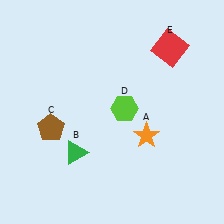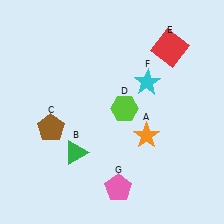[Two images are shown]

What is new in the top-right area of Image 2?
A cyan star (F) was added in the top-right area of Image 2.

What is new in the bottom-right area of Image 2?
A pink pentagon (G) was added in the bottom-right area of Image 2.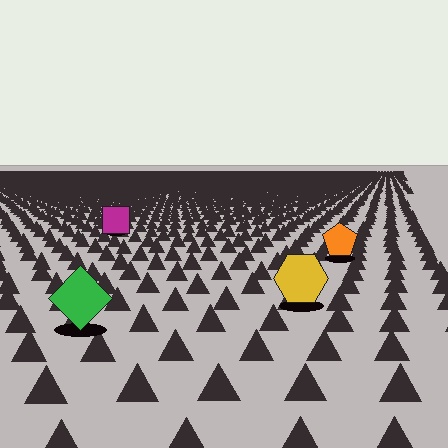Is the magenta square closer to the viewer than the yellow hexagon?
No. The yellow hexagon is closer — you can tell from the texture gradient: the ground texture is coarser near it.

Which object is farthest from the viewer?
The magenta square is farthest from the viewer. It appears smaller and the ground texture around it is denser.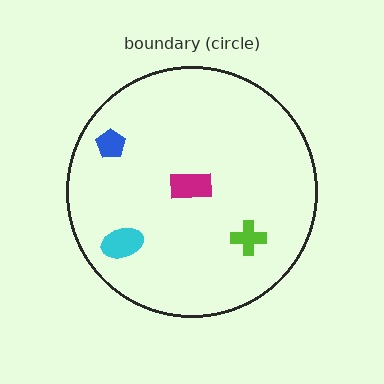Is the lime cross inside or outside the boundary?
Inside.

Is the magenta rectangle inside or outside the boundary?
Inside.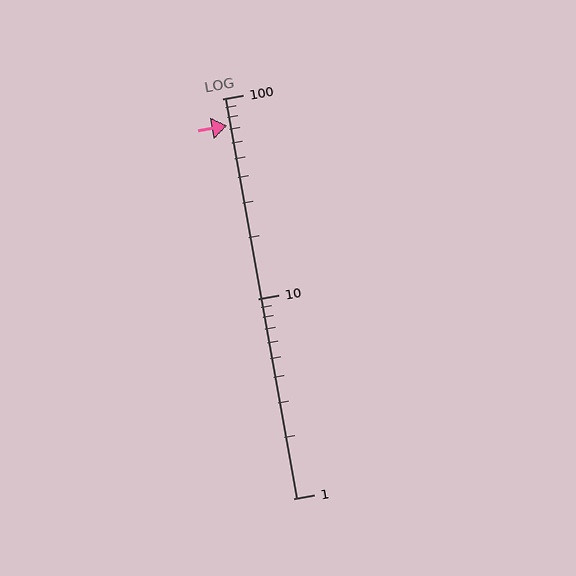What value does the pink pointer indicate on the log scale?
The pointer indicates approximately 73.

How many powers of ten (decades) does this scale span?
The scale spans 2 decades, from 1 to 100.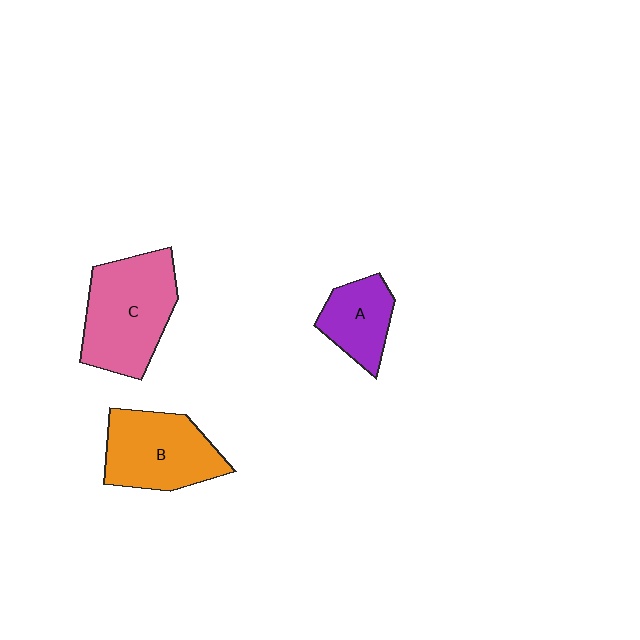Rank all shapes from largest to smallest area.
From largest to smallest: C (pink), B (orange), A (purple).